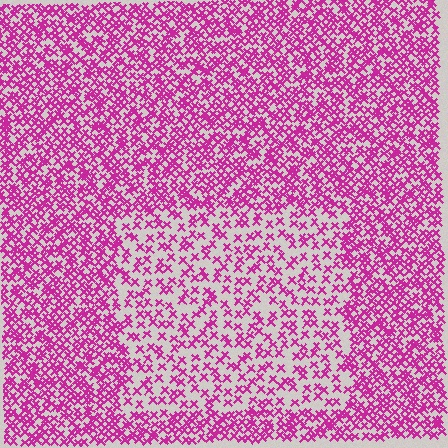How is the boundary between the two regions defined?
The boundary is defined by a change in element density (approximately 2.0x ratio). All elements are the same color, size, and shape.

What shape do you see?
I see a rectangle.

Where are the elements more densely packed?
The elements are more densely packed outside the rectangle boundary.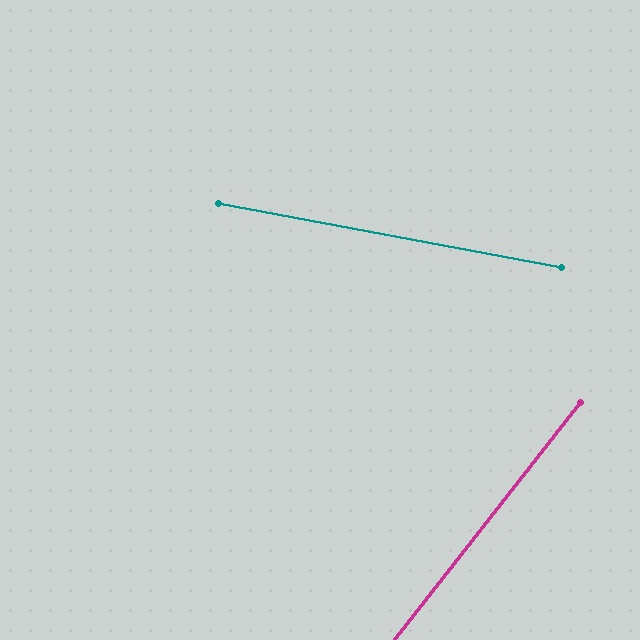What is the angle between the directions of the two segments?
Approximately 63 degrees.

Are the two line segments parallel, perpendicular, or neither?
Neither parallel nor perpendicular — they differ by about 63°.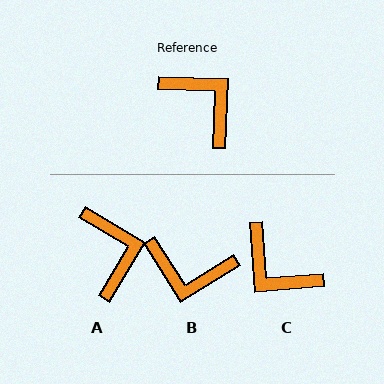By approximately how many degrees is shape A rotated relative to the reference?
Approximately 29 degrees clockwise.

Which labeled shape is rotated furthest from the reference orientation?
C, about 174 degrees away.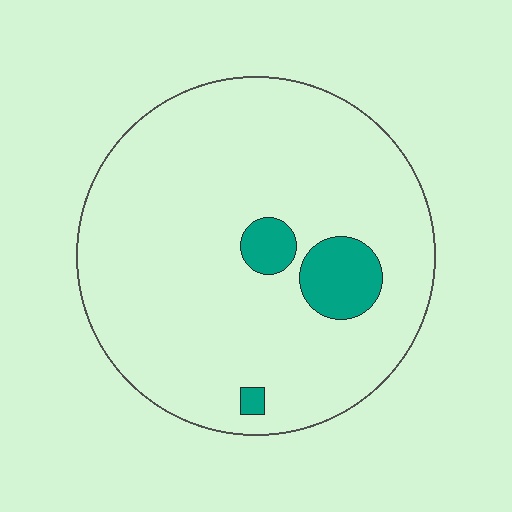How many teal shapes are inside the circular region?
3.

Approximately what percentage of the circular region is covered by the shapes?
Approximately 10%.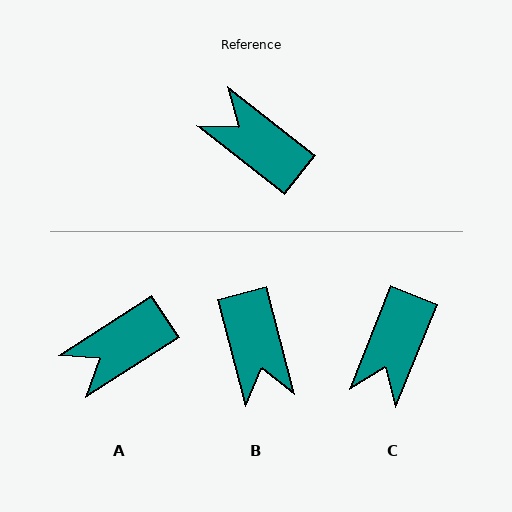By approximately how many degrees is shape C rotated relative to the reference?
Approximately 106 degrees counter-clockwise.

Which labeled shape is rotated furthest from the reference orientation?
B, about 143 degrees away.